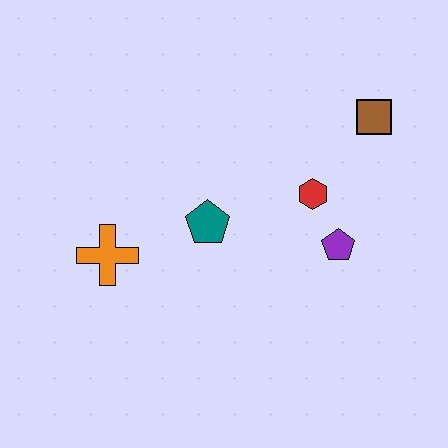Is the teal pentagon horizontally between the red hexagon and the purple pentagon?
No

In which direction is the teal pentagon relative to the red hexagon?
The teal pentagon is to the left of the red hexagon.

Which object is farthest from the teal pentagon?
The brown square is farthest from the teal pentagon.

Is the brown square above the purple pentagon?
Yes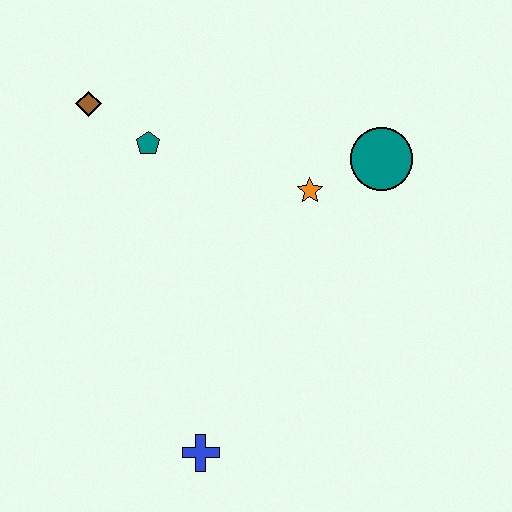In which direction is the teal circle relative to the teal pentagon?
The teal circle is to the right of the teal pentagon.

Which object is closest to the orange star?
The teal circle is closest to the orange star.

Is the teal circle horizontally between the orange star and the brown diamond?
No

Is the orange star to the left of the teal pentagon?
No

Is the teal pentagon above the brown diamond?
No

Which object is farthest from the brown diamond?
The blue cross is farthest from the brown diamond.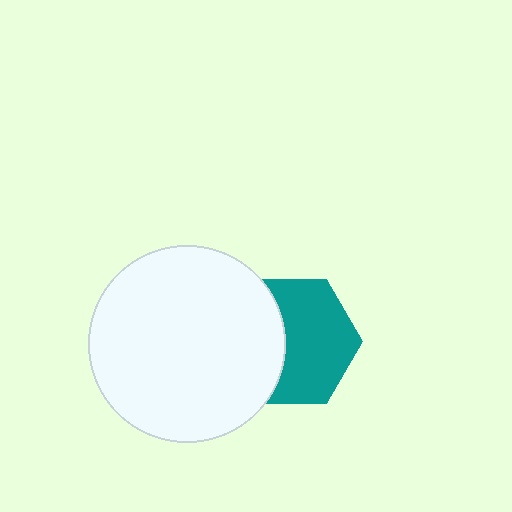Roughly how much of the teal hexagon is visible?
About half of it is visible (roughly 61%).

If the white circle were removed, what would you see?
You would see the complete teal hexagon.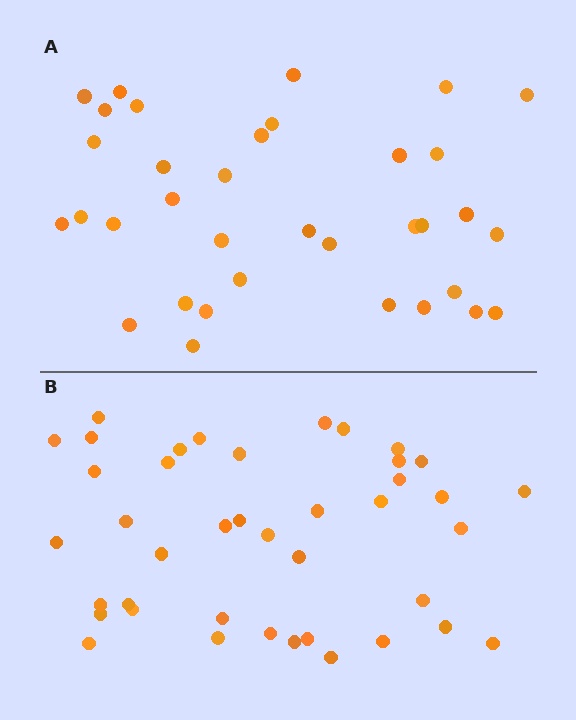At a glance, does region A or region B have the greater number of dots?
Region B (the bottom region) has more dots.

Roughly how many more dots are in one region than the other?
Region B has about 6 more dots than region A.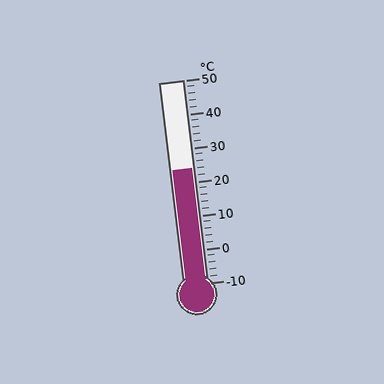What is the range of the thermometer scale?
The thermometer scale ranges from -10°C to 50°C.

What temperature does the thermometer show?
The thermometer shows approximately 24°C.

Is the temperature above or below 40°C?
The temperature is below 40°C.